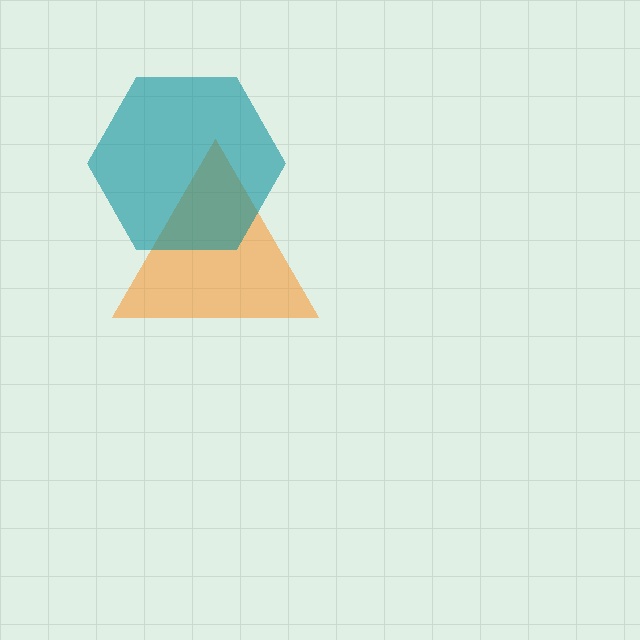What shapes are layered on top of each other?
The layered shapes are: an orange triangle, a teal hexagon.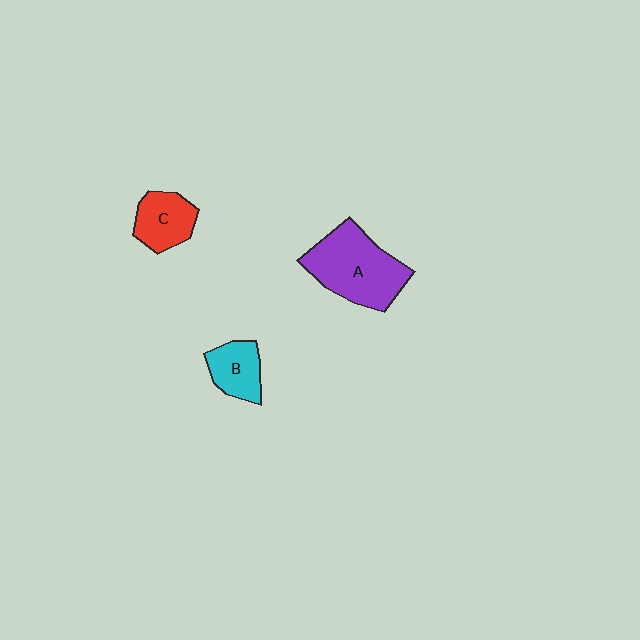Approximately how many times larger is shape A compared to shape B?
Approximately 2.1 times.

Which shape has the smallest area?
Shape B (cyan).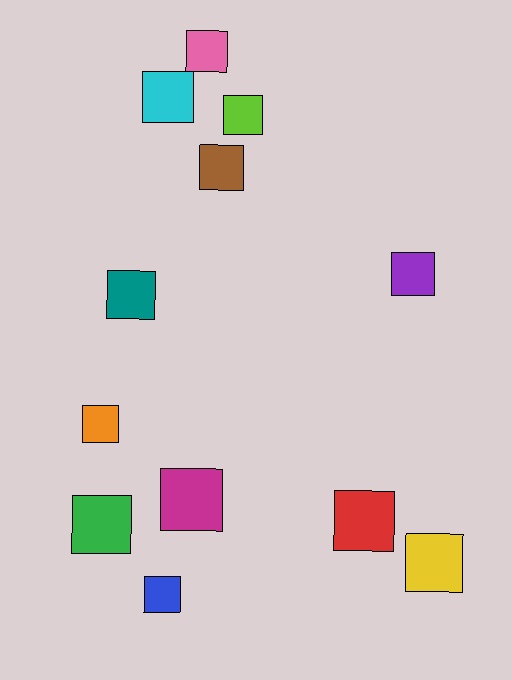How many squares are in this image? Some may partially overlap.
There are 12 squares.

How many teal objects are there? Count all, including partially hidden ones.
There is 1 teal object.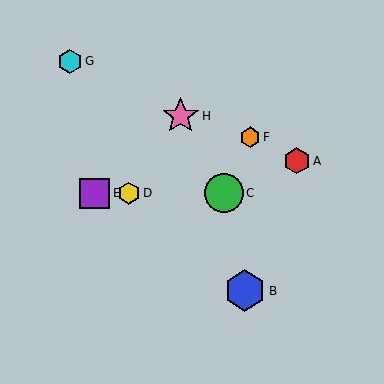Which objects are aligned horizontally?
Objects C, D, E are aligned horizontally.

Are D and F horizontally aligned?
No, D is at y≈193 and F is at y≈137.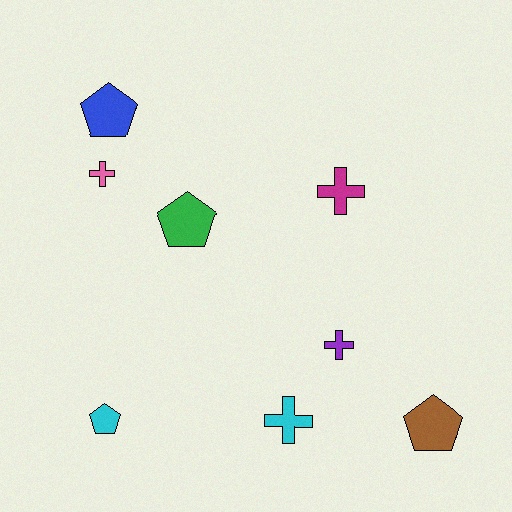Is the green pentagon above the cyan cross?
Yes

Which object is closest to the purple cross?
The cyan cross is closest to the purple cross.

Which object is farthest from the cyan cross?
The blue pentagon is farthest from the cyan cross.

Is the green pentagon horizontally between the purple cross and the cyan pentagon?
Yes